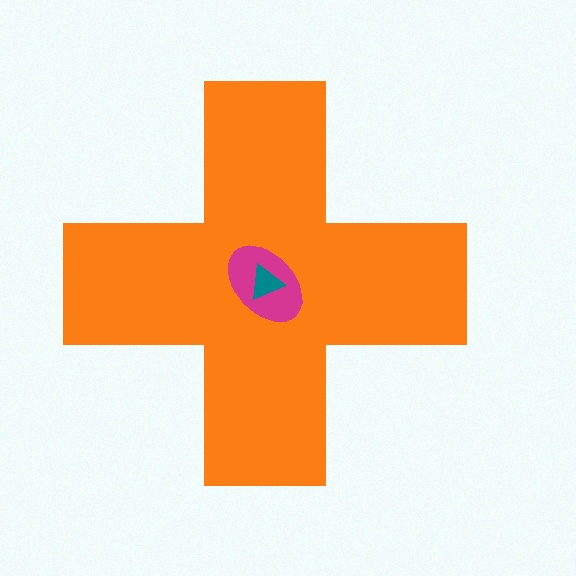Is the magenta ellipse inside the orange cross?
Yes.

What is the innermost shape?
The teal triangle.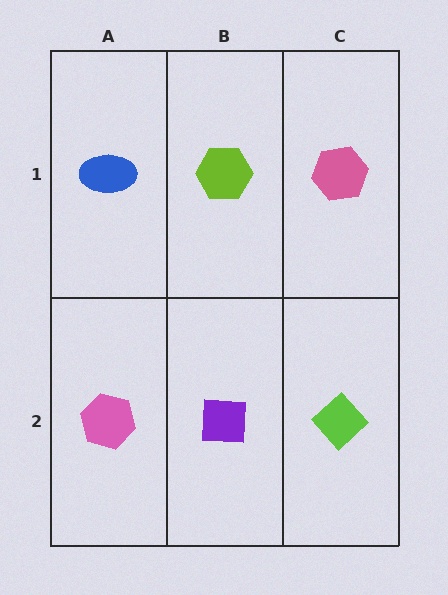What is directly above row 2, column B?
A lime hexagon.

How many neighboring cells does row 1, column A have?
2.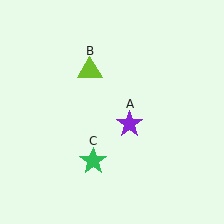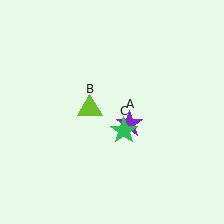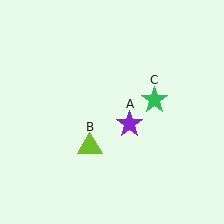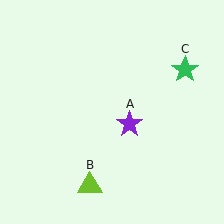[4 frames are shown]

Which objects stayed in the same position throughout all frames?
Purple star (object A) remained stationary.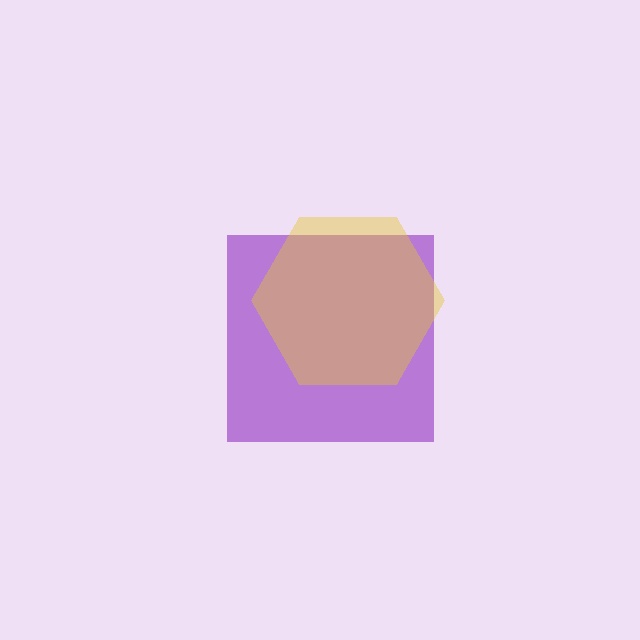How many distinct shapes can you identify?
There are 2 distinct shapes: a purple square, a yellow hexagon.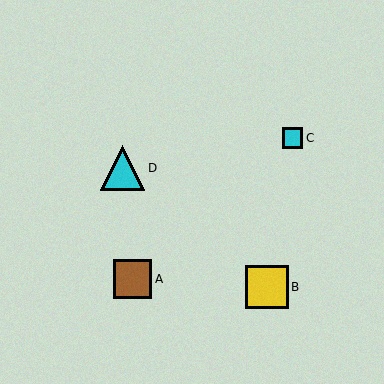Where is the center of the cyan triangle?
The center of the cyan triangle is at (123, 168).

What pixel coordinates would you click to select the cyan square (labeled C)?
Click at (293, 138) to select the cyan square C.